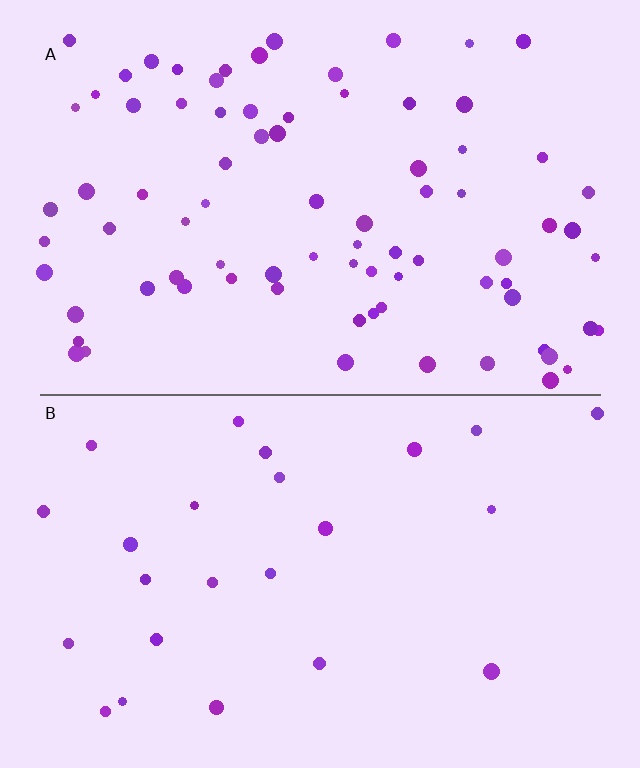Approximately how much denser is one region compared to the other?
Approximately 3.3× — region A over region B.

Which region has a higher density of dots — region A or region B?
A (the top).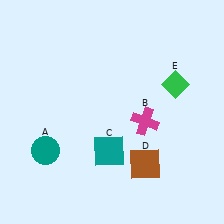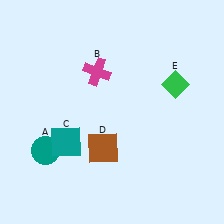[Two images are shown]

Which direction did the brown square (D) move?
The brown square (D) moved left.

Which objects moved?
The objects that moved are: the magenta cross (B), the teal square (C), the brown square (D).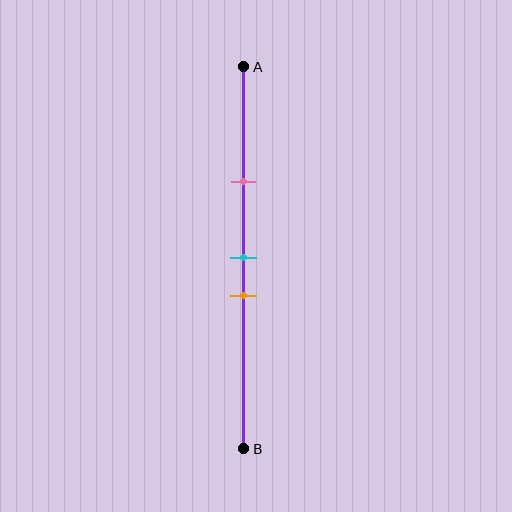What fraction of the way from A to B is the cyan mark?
The cyan mark is approximately 50% (0.5) of the way from A to B.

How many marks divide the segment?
There are 3 marks dividing the segment.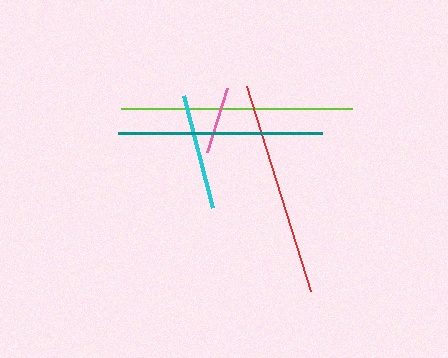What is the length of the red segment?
The red segment is approximately 215 pixels long.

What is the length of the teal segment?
The teal segment is approximately 203 pixels long.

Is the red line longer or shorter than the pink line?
The red line is longer than the pink line.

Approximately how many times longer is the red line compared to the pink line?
The red line is approximately 3.2 times the length of the pink line.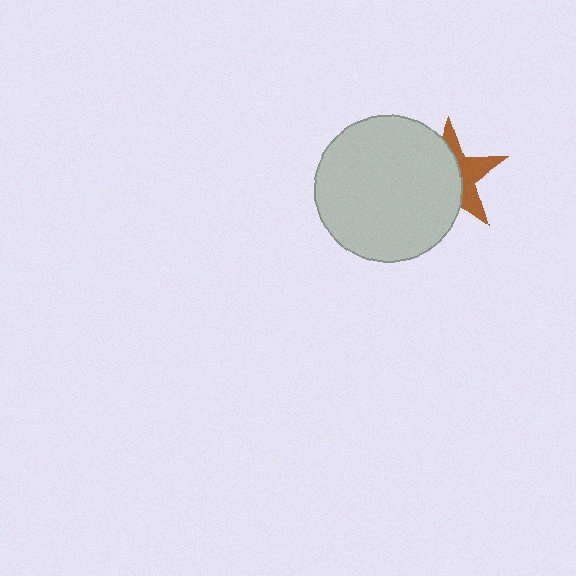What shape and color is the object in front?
The object in front is a light gray circle.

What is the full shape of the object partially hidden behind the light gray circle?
The partially hidden object is a brown star.